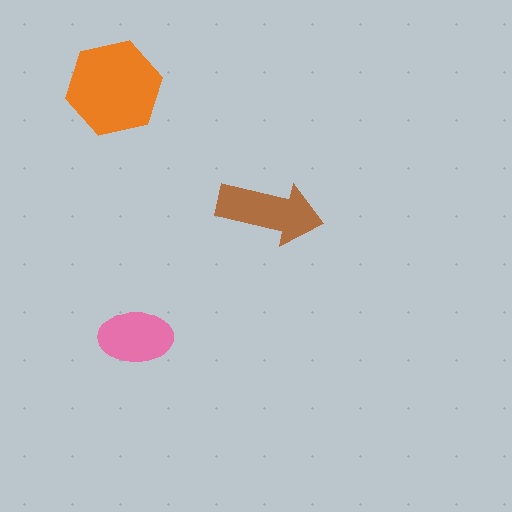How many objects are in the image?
There are 3 objects in the image.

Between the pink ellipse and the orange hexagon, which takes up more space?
The orange hexagon.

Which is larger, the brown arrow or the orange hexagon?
The orange hexagon.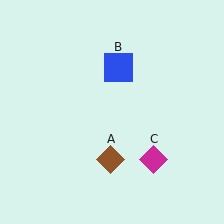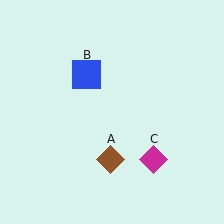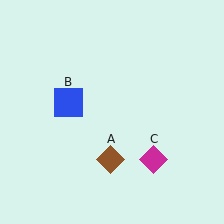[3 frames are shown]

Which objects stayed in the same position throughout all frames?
Brown diamond (object A) and magenta diamond (object C) remained stationary.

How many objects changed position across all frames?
1 object changed position: blue square (object B).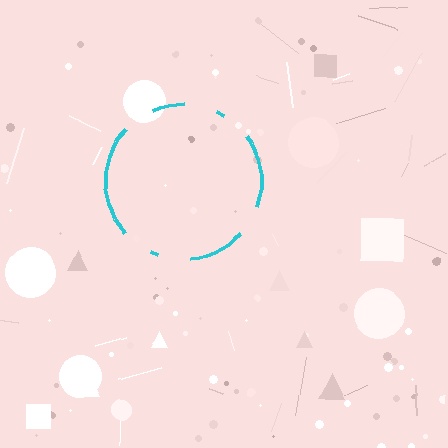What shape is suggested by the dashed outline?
The dashed outline suggests a circle.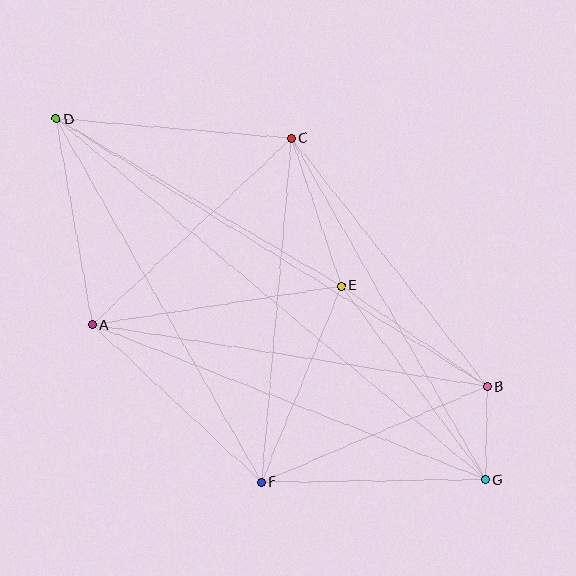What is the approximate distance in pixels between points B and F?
The distance between B and F is approximately 245 pixels.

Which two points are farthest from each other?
Points D and G are farthest from each other.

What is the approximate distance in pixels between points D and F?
The distance between D and F is approximately 417 pixels.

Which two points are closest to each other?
Points B and G are closest to each other.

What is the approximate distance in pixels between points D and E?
The distance between D and E is approximately 331 pixels.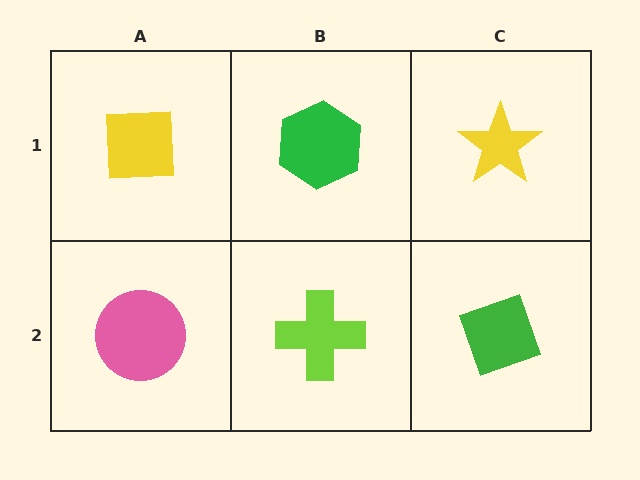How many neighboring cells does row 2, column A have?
2.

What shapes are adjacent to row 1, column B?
A lime cross (row 2, column B), a yellow square (row 1, column A), a yellow star (row 1, column C).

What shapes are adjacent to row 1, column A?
A pink circle (row 2, column A), a green hexagon (row 1, column B).